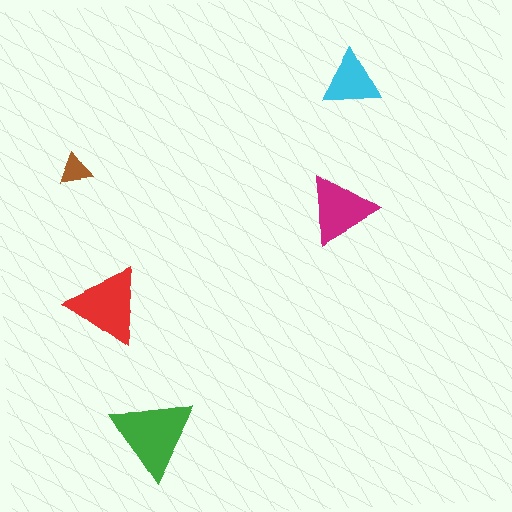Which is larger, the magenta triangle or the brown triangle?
The magenta one.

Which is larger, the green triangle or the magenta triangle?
The green one.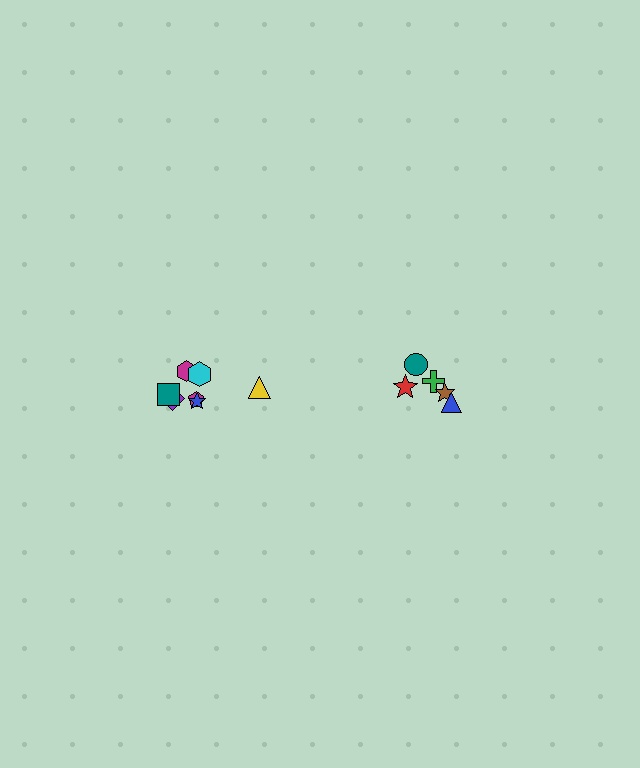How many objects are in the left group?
There are 7 objects.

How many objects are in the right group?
There are 5 objects.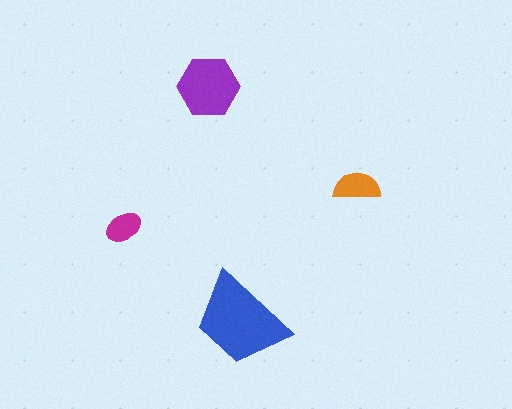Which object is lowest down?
The blue trapezoid is bottommost.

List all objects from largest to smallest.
The blue trapezoid, the purple hexagon, the orange semicircle, the magenta ellipse.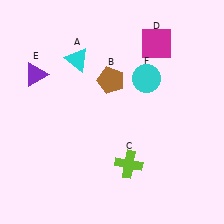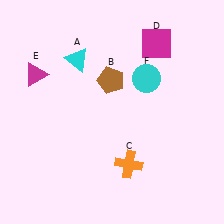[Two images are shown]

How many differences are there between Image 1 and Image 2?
There are 2 differences between the two images.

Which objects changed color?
C changed from lime to orange. E changed from purple to magenta.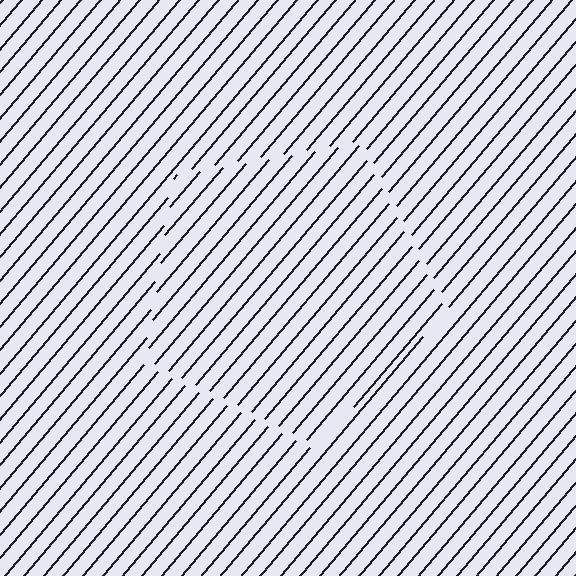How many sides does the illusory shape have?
5 sides — the line-ends trace a pentagon.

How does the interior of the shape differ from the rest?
The interior of the shape contains the same grating, shifted by half a period — the contour is defined by the phase discontinuity where line-ends from the inner and outer gratings abut.